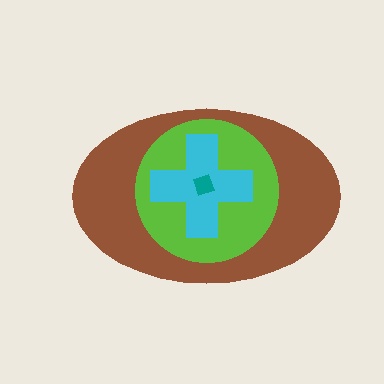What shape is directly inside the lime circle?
The cyan cross.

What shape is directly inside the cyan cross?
The teal diamond.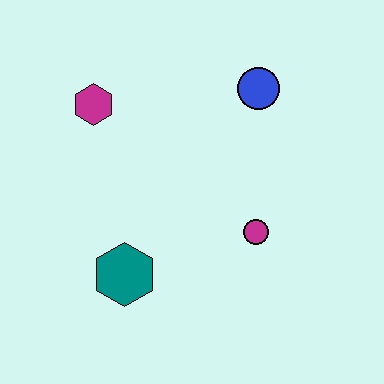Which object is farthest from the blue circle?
The teal hexagon is farthest from the blue circle.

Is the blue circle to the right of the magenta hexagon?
Yes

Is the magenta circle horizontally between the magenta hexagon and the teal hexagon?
No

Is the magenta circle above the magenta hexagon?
No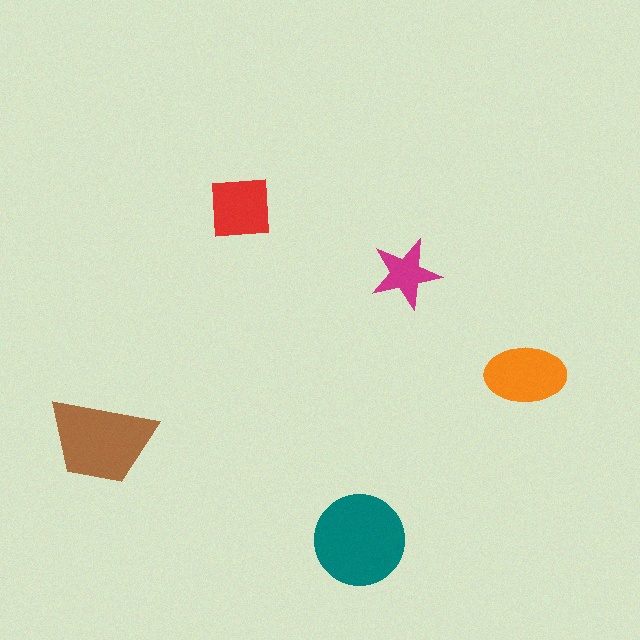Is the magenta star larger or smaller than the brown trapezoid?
Smaller.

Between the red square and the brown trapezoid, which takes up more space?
The brown trapezoid.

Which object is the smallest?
The magenta star.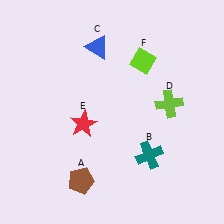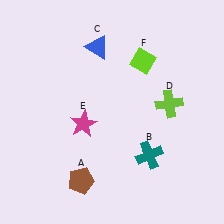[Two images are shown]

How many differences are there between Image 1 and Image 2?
There is 1 difference between the two images.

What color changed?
The star (E) changed from red in Image 1 to magenta in Image 2.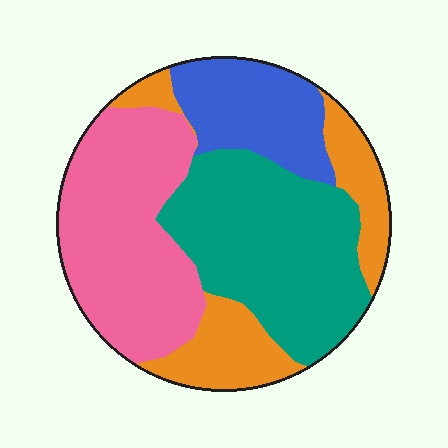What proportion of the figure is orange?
Orange takes up about one fifth (1/5) of the figure.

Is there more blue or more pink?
Pink.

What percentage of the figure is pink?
Pink covers 32% of the figure.